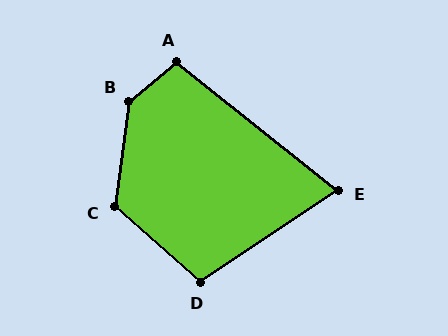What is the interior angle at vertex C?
Approximately 123 degrees (obtuse).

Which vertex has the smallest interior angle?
E, at approximately 72 degrees.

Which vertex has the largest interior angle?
B, at approximately 137 degrees.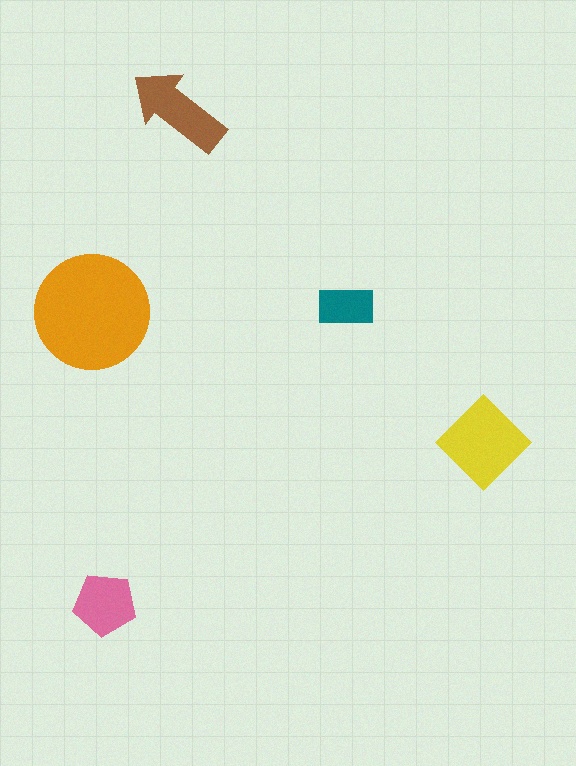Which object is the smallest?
The teal rectangle.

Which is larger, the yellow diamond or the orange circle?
The orange circle.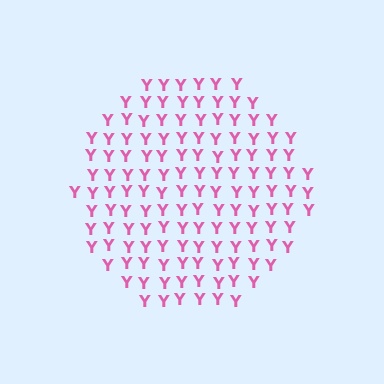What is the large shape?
The large shape is a circle.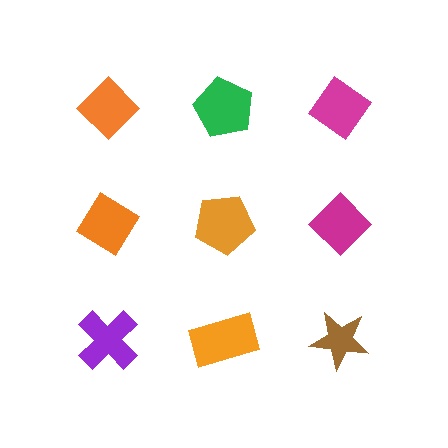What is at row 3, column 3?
A brown star.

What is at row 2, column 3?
A magenta diamond.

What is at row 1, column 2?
A green pentagon.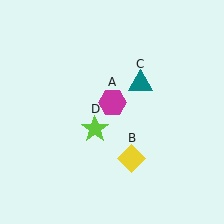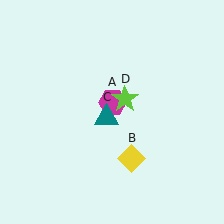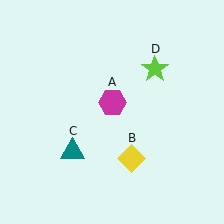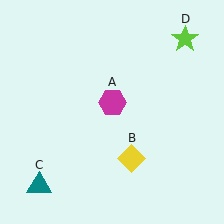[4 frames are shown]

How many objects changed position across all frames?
2 objects changed position: teal triangle (object C), lime star (object D).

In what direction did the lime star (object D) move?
The lime star (object D) moved up and to the right.